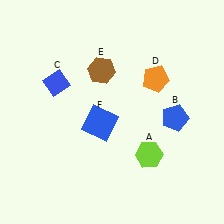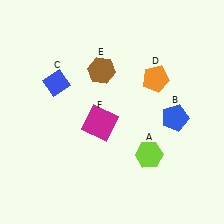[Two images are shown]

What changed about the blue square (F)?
In Image 1, F is blue. In Image 2, it changed to magenta.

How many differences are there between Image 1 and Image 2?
There is 1 difference between the two images.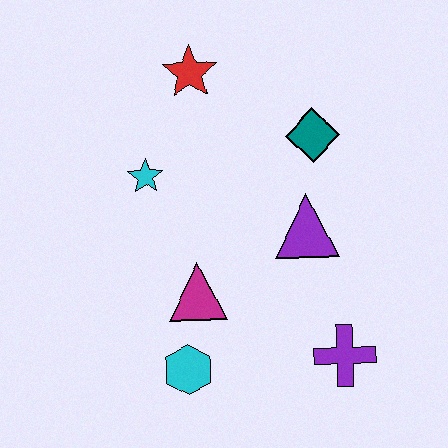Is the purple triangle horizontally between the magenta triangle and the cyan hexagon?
No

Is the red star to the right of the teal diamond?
No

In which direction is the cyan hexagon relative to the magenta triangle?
The cyan hexagon is below the magenta triangle.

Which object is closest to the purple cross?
The purple triangle is closest to the purple cross.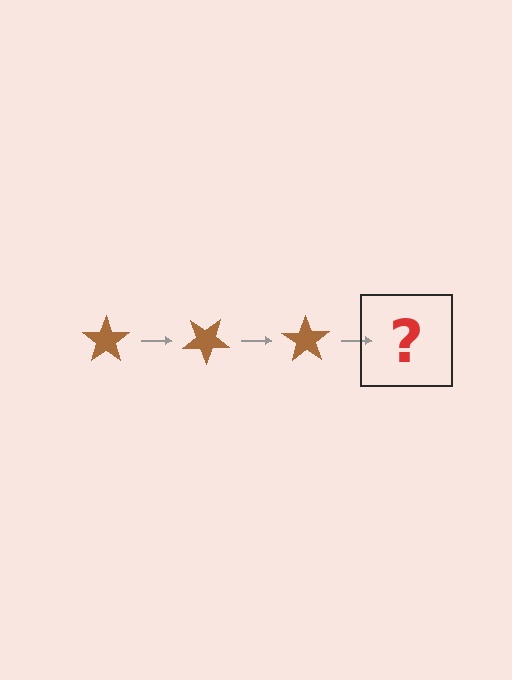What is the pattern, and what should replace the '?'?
The pattern is that the star rotates 35 degrees each step. The '?' should be a brown star rotated 105 degrees.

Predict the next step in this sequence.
The next step is a brown star rotated 105 degrees.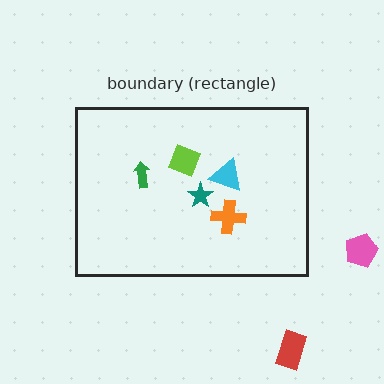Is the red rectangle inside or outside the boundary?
Outside.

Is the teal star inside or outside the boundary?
Inside.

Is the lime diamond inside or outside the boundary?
Inside.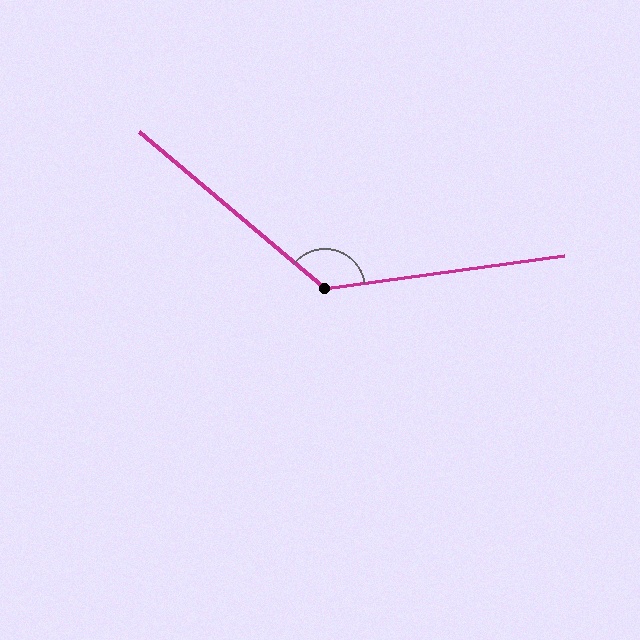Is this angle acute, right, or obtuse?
It is obtuse.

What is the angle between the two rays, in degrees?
Approximately 132 degrees.